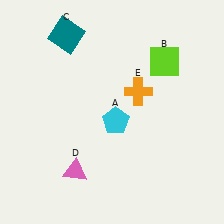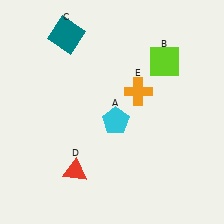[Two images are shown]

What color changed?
The triangle (D) changed from pink in Image 1 to red in Image 2.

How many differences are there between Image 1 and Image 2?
There is 1 difference between the two images.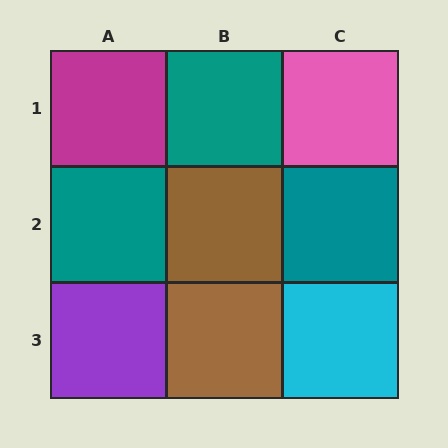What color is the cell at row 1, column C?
Pink.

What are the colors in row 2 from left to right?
Teal, brown, teal.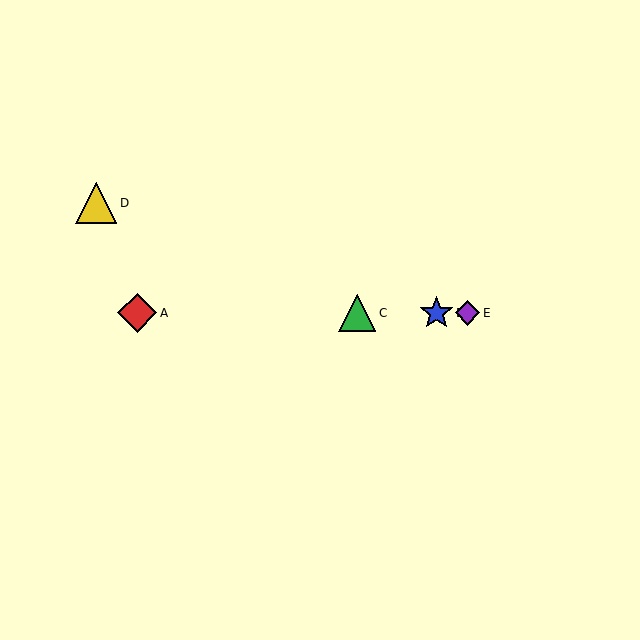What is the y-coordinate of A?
Object A is at y≈313.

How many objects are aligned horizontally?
4 objects (A, B, C, E) are aligned horizontally.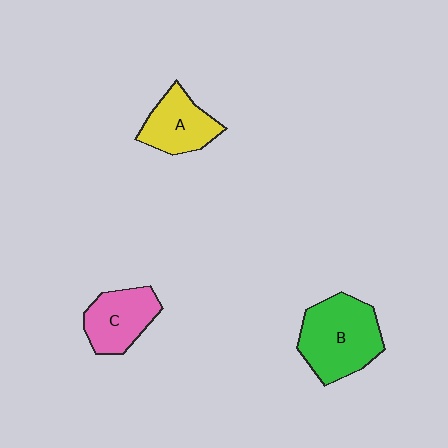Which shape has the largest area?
Shape B (green).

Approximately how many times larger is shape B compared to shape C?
Approximately 1.5 times.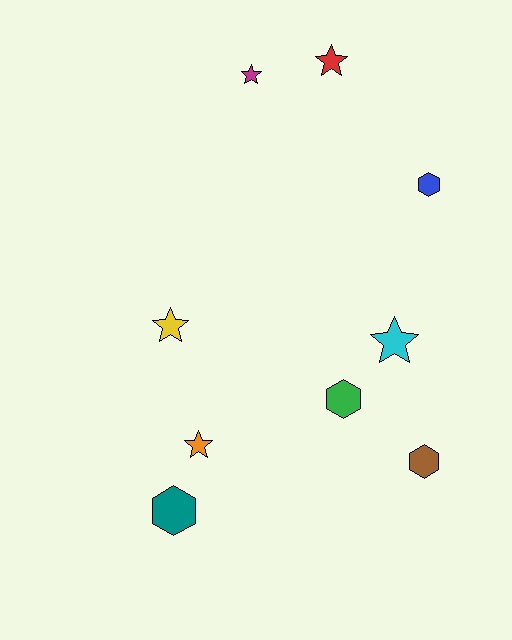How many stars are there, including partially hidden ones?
There are 5 stars.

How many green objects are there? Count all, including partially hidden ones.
There is 1 green object.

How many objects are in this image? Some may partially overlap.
There are 9 objects.